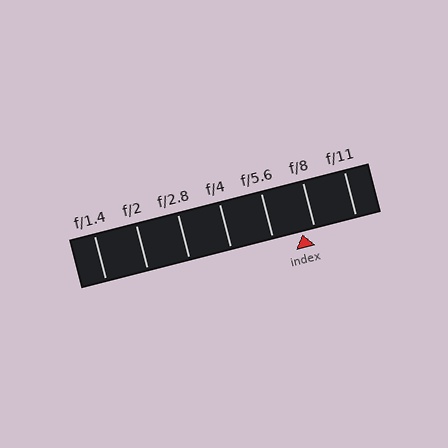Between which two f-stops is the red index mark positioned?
The index mark is between f/5.6 and f/8.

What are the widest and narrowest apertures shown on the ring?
The widest aperture shown is f/1.4 and the narrowest is f/11.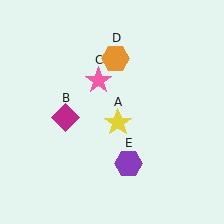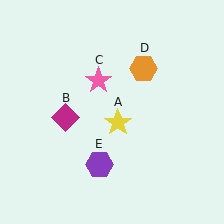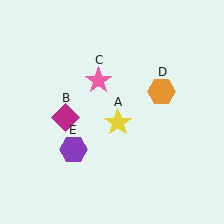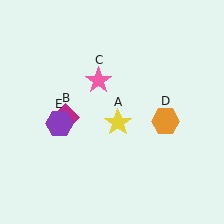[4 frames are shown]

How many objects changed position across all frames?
2 objects changed position: orange hexagon (object D), purple hexagon (object E).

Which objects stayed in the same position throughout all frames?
Yellow star (object A) and magenta diamond (object B) and pink star (object C) remained stationary.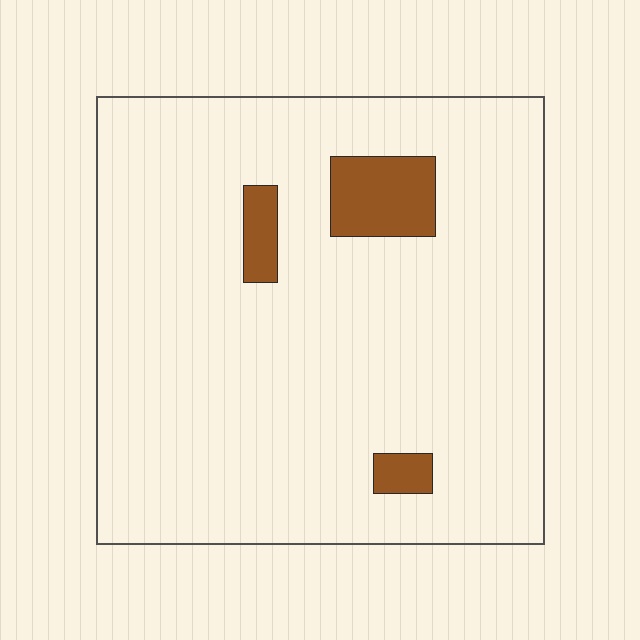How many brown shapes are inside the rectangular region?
3.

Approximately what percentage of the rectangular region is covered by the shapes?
Approximately 5%.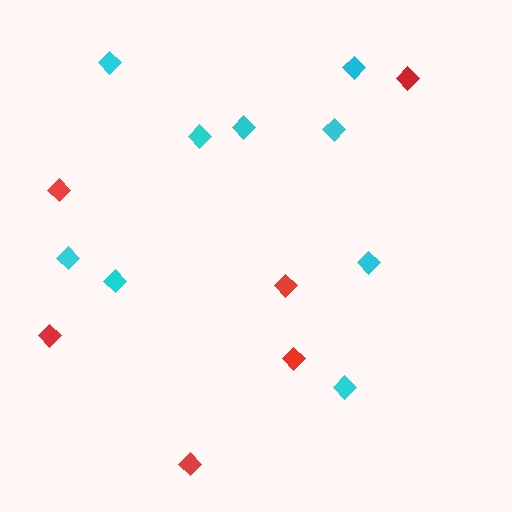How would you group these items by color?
There are 2 groups: one group of cyan diamonds (9) and one group of red diamonds (6).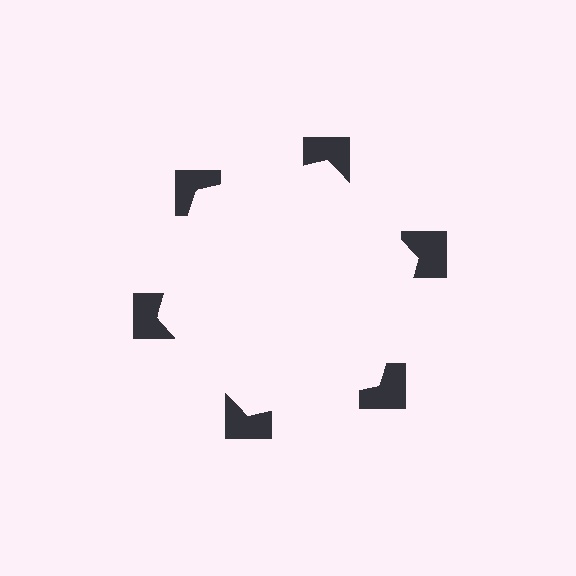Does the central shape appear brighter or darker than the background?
It typically appears slightly brighter than the background, even though no actual brightness change is drawn.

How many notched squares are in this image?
There are 6 — one at each vertex of the illusory hexagon.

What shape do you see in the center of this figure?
An illusory hexagon — its edges are inferred from the aligned wedge cuts in the notched squares, not physically drawn.